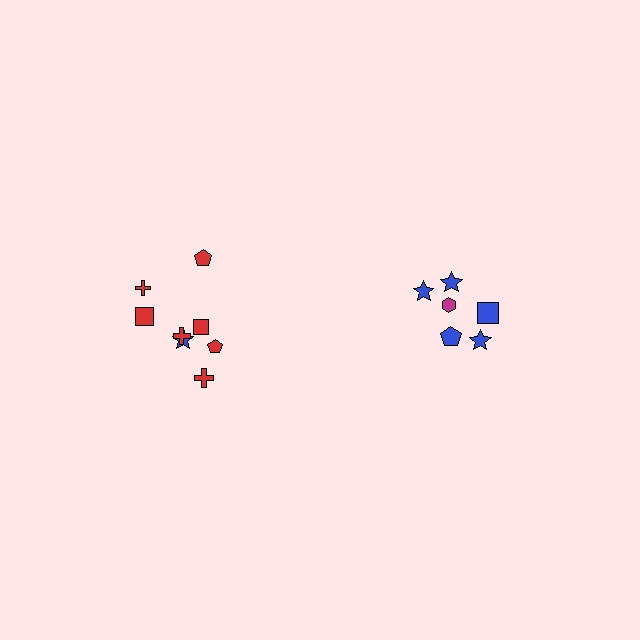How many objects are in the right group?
There are 6 objects.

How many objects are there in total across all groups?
There are 14 objects.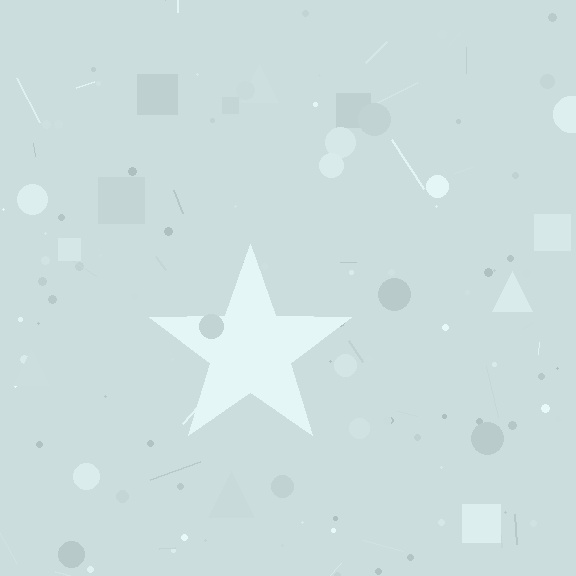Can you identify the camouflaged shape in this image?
The camouflaged shape is a star.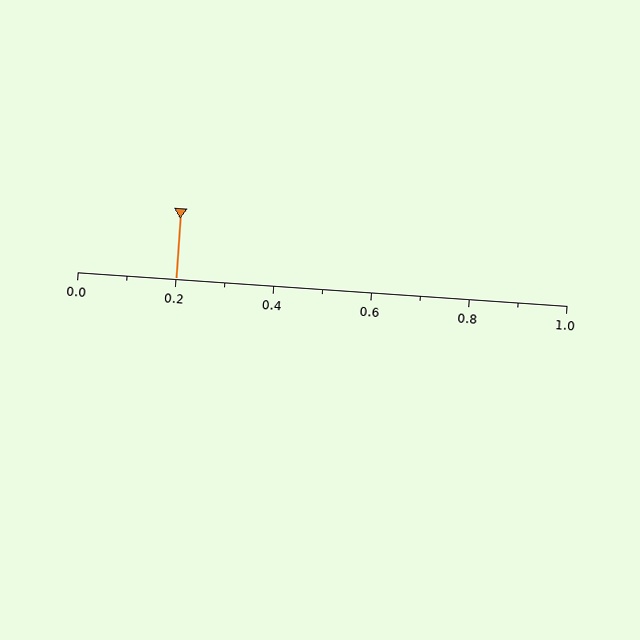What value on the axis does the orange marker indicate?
The marker indicates approximately 0.2.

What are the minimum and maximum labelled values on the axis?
The axis runs from 0.0 to 1.0.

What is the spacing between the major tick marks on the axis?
The major ticks are spaced 0.2 apart.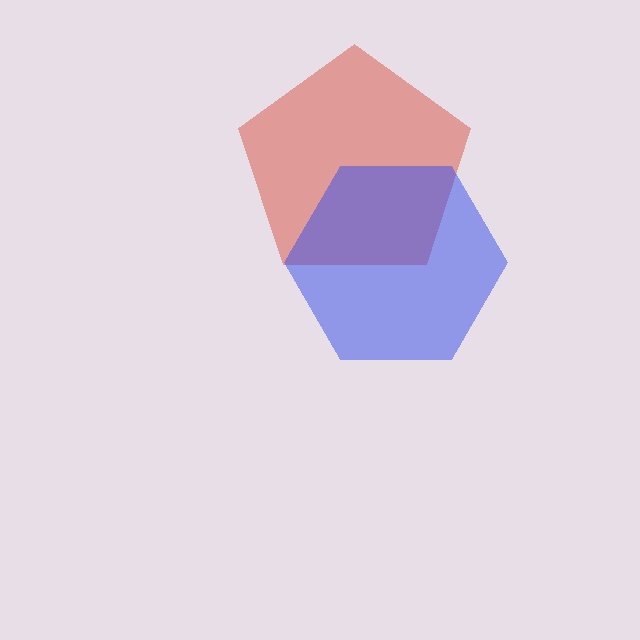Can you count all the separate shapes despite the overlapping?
Yes, there are 2 separate shapes.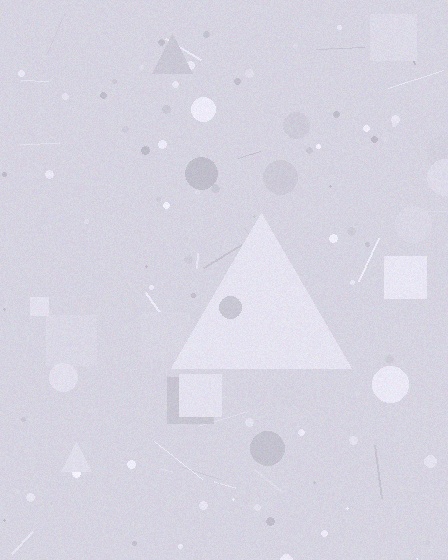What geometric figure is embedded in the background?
A triangle is embedded in the background.